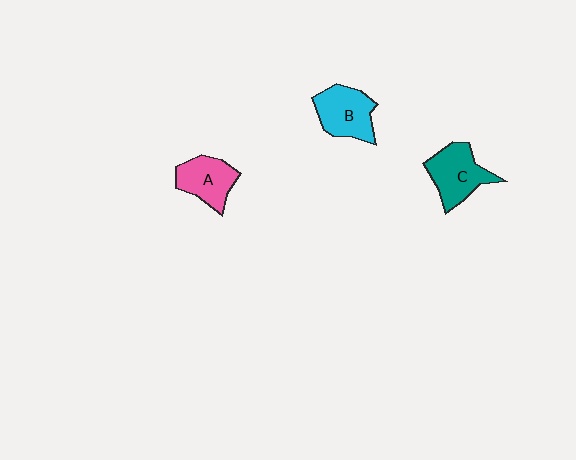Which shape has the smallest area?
Shape A (pink).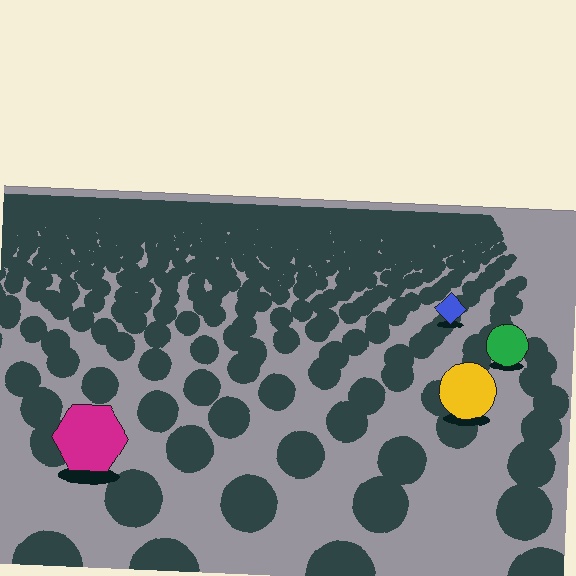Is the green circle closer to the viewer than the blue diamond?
Yes. The green circle is closer — you can tell from the texture gradient: the ground texture is coarser near it.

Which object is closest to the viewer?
The magenta hexagon is closest. The texture marks near it are larger and more spread out.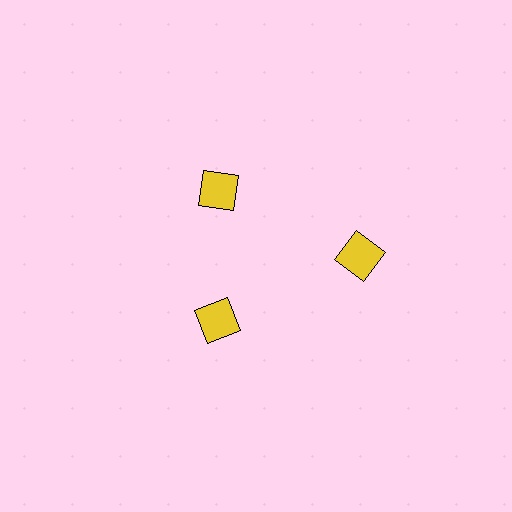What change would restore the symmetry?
The symmetry would be restored by moving it inward, back onto the ring so that all 3 squares sit at equal angles and equal distance from the center.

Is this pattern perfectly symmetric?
No. The 3 yellow squares are arranged in a ring, but one element near the 3 o'clock position is pushed outward from the center, breaking the 3-fold rotational symmetry.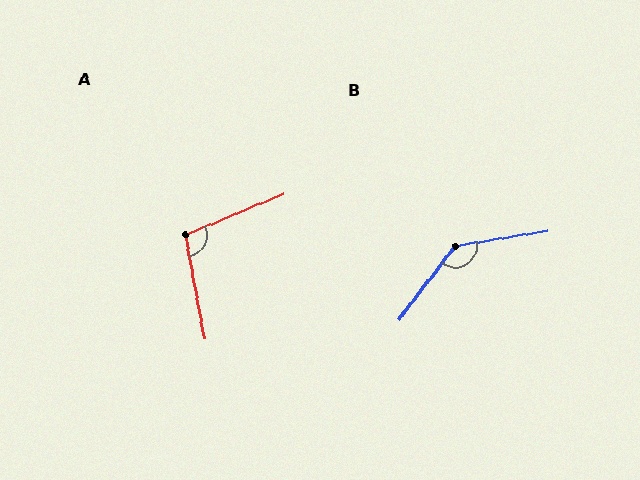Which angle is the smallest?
A, at approximately 102 degrees.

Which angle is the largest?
B, at approximately 136 degrees.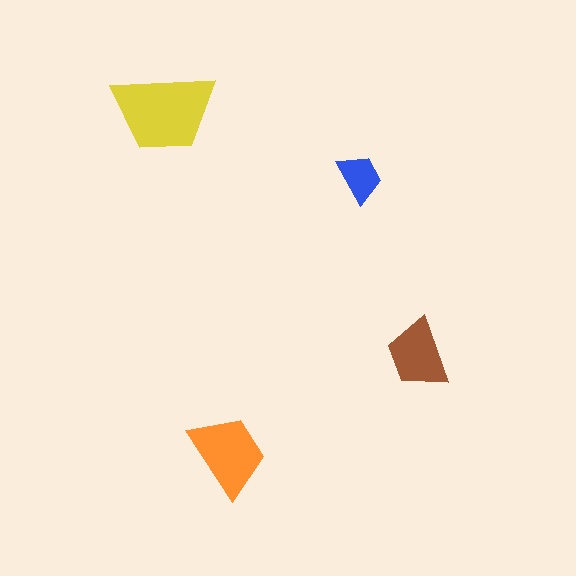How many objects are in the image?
There are 4 objects in the image.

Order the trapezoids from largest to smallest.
the yellow one, the orange one, the brown one, the blue one.